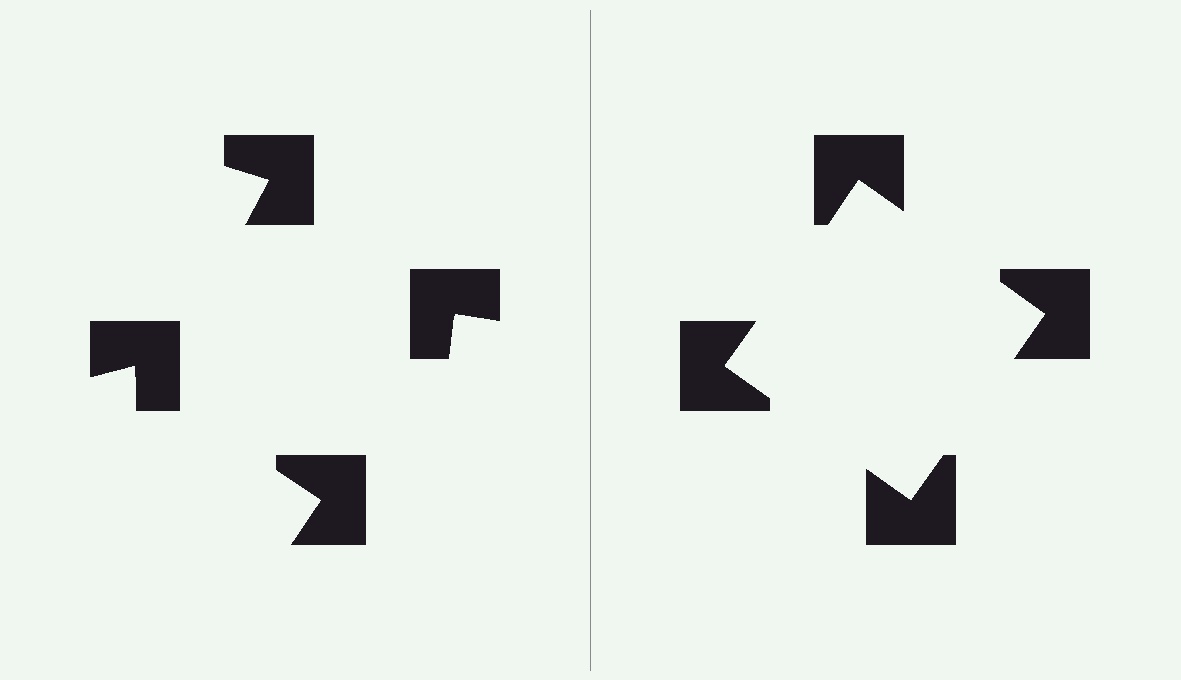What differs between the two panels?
The notched squares are positioned identically on both sides; only the wedge orientations differ. On the right they align to a square; on the left they are misaligned.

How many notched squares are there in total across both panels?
8 — 4 on each side.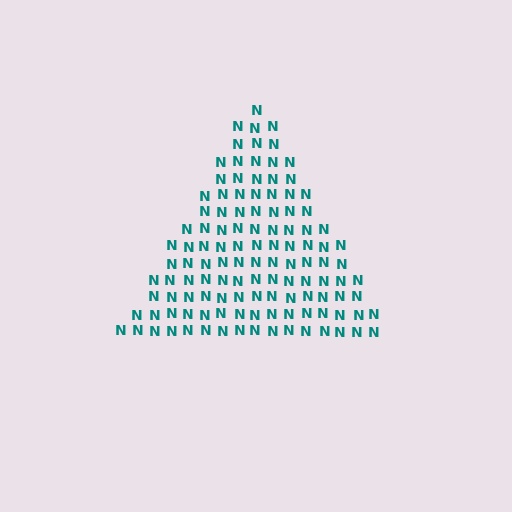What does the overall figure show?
The overall figure shows a triangle.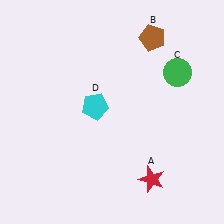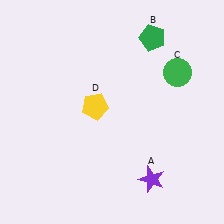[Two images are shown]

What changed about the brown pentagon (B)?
In Image 1, B is brown. In Image 2, it changed to green.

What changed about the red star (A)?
In Image 1, A is red. In Image 2, it changed to purple.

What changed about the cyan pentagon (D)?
In Image 1, D is cyan. In Image 2, it changed to yellow.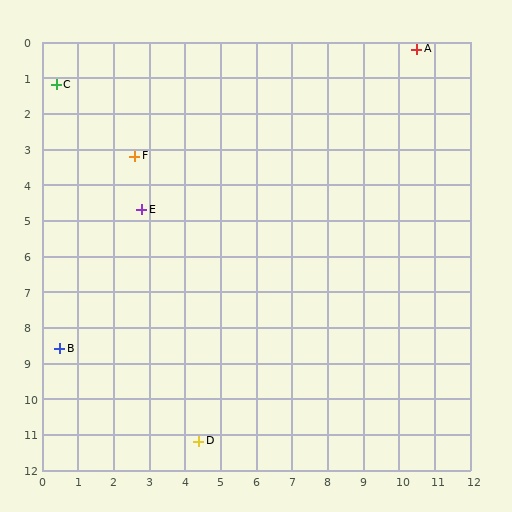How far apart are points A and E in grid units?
Points A and E are about 8.9 grid units apart.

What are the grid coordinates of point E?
Point E is at approximately (2.8, 4.7).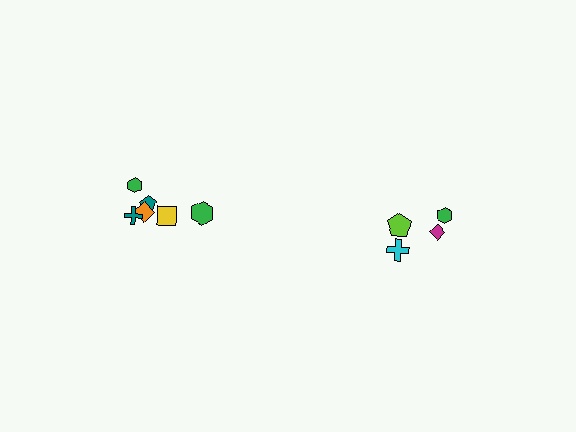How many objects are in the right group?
There are 4 objects.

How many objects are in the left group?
There are 6 objects.